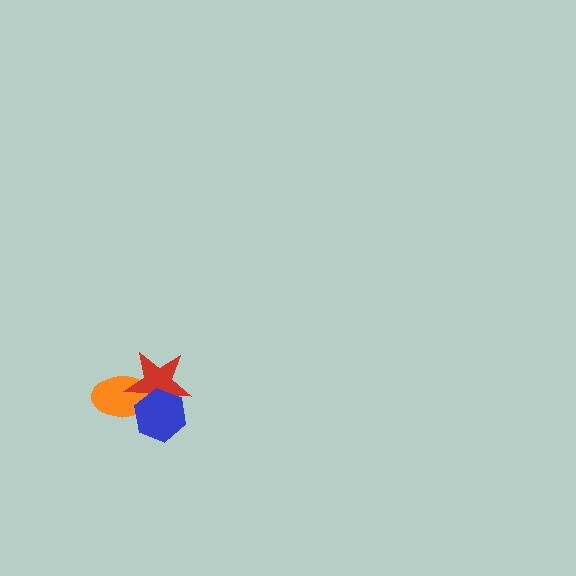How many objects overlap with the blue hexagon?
2 objects overlap with the blue hexagon.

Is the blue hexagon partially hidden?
No, no other shape covers it.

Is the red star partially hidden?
Yes, it is partially covered by another shape.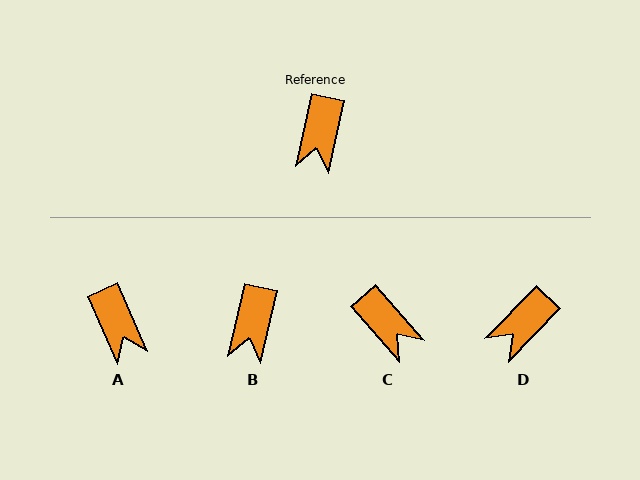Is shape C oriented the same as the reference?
No, it is off by about 53 degrees.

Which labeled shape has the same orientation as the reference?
B.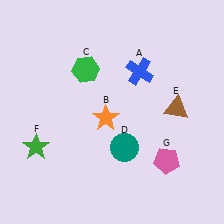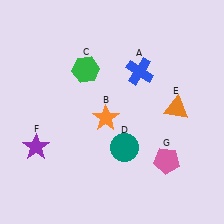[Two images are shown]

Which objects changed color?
E changed from brown to orange. F changed from green to purple.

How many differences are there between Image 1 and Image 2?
There are 2 differences between the two images.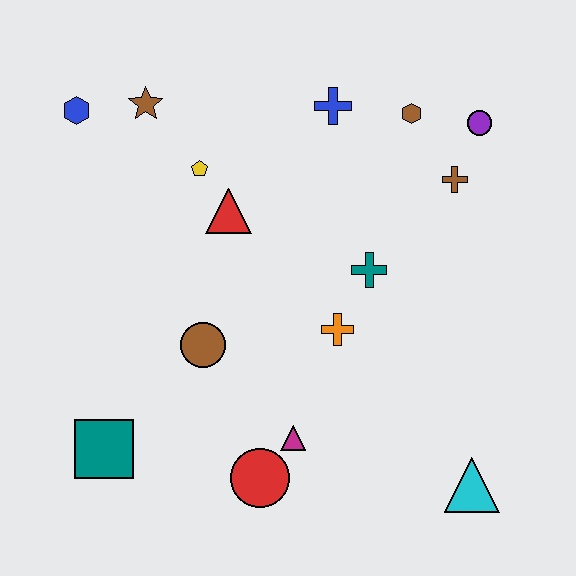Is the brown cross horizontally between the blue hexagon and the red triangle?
No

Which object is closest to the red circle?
The magenta triangle is closest to the red circle.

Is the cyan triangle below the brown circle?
Yes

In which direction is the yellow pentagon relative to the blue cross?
The yellow pentagon is to the left of the blue cross.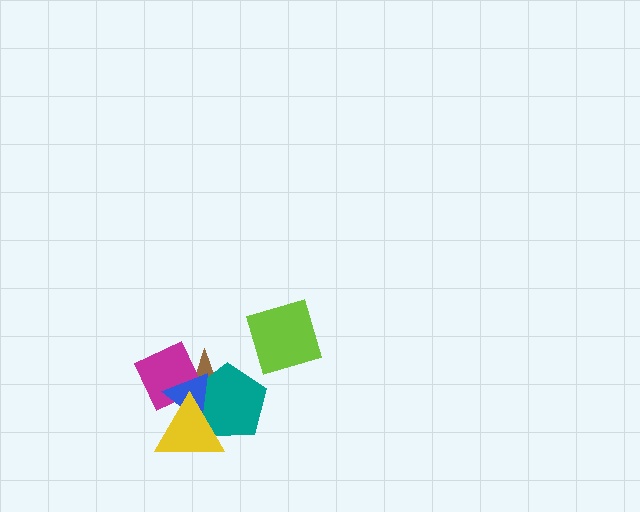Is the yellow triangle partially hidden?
No, no other shape covers it.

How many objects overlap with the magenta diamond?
4 objects overlap with the magenta diamond.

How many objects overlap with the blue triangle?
4 objects overlap with the blue triangle.